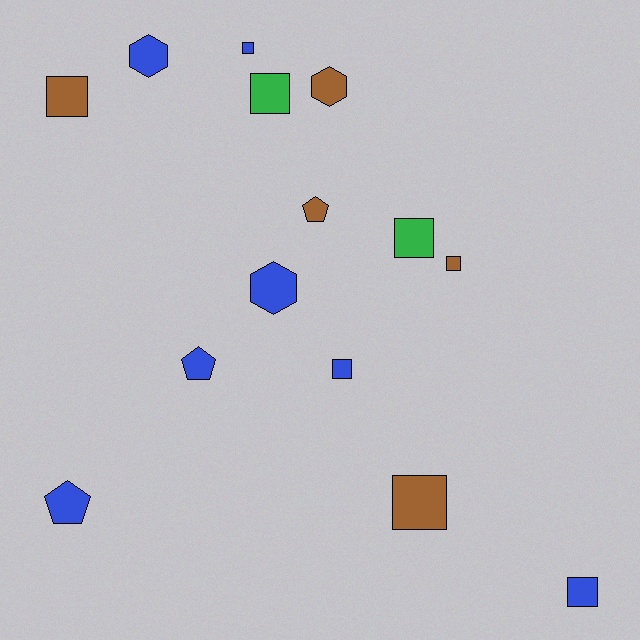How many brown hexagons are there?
There is 1 brown hexagon.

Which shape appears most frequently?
Square, with 8 objects.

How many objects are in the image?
There are 14 objects.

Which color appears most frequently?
Blue, with 7 objects.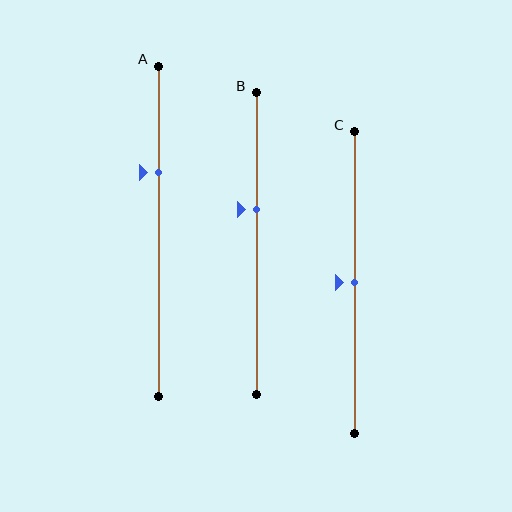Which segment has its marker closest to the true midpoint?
Segment C has its marker closest to the true midpoint.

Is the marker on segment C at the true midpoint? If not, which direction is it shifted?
Yes, the marker on segment C is at the true midpoint.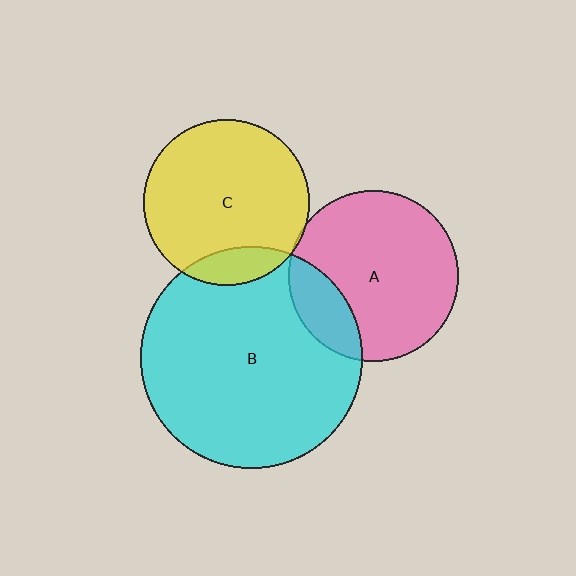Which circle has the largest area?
Circle B (cyan).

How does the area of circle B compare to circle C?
Approximately 1.8 times.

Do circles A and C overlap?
Yes.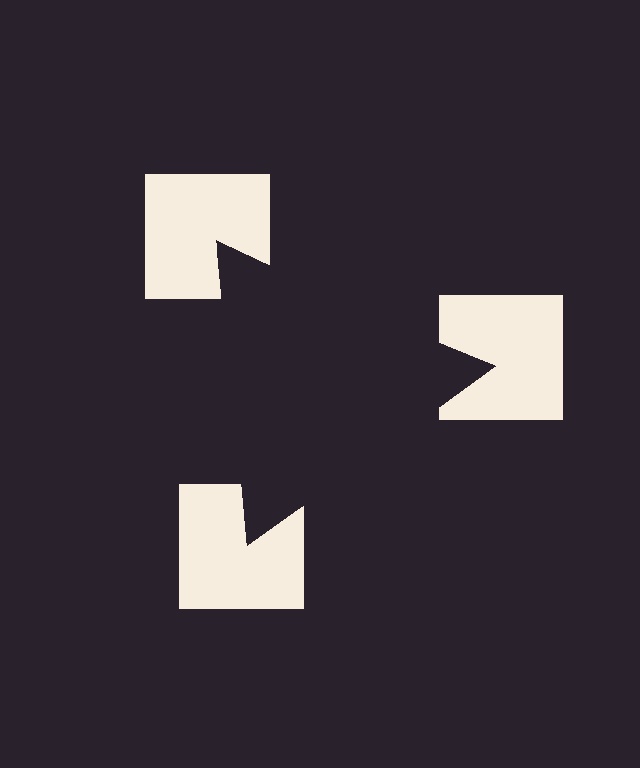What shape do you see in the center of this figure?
An illusory triangle — its edges are inferred from the aligned wedge cuts in the notched squares, not physically drawn.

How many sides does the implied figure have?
3 sides.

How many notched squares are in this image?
There are 3 — one at each vertex of the illusory triangle.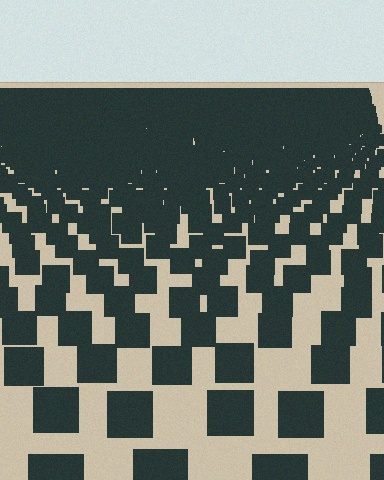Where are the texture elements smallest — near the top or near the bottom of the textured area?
Near the top.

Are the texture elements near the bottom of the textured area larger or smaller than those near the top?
Larger. Near the bottom, elements are closer to the viewer and appear at a bigger on-screen size.